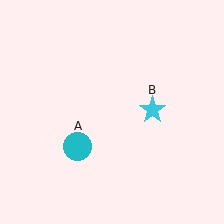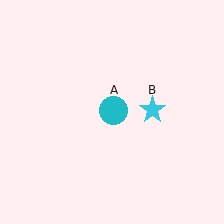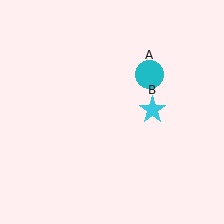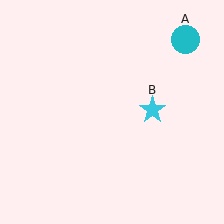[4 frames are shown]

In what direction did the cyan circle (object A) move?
The cyan circle (object A) moved up and to the right.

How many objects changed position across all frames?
1 object changed position: cyan circle (object A).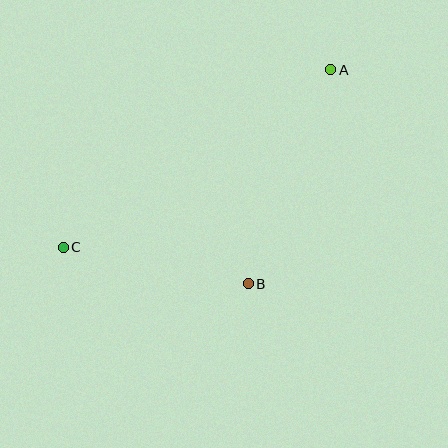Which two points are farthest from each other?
Points A and C are farthest from each other.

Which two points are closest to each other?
Points B and C are closest to each other.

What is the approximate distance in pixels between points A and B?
The distance between A and B is approximately 229 pixels.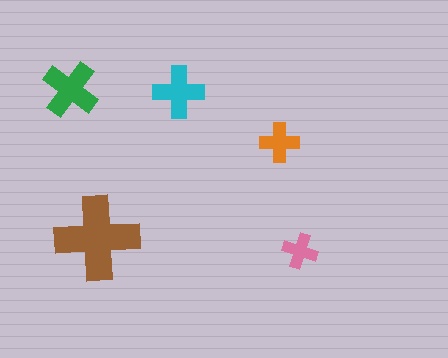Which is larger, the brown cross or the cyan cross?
The brown one.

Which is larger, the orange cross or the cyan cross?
The cyan one.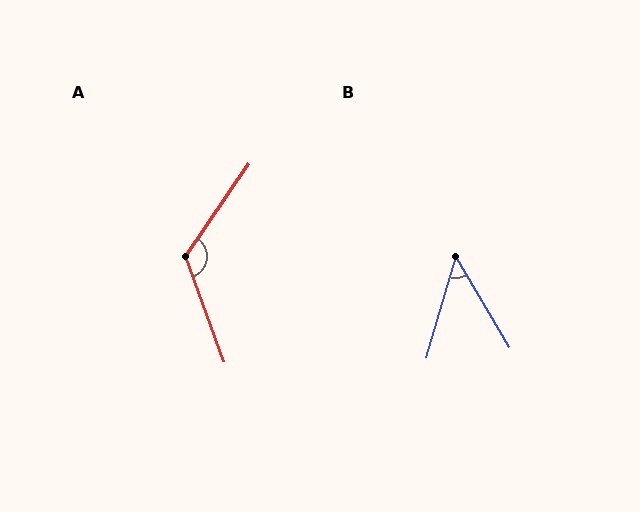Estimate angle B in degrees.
Approximately 47 degrees.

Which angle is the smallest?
B, at approximately 47 degrees.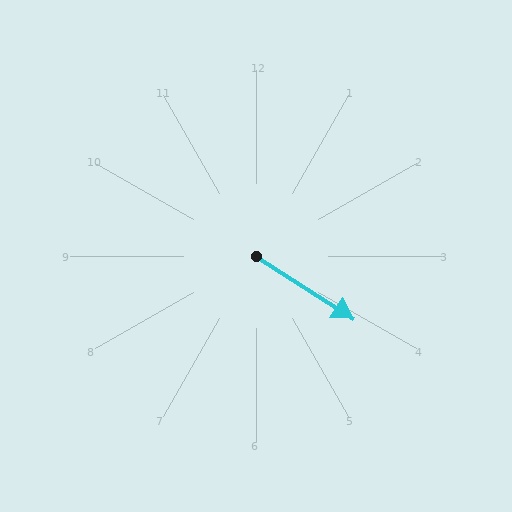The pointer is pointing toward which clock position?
Roughly 4 o'clock.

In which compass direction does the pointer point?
Southeast.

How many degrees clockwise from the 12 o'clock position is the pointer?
Approximately 123 degrees.